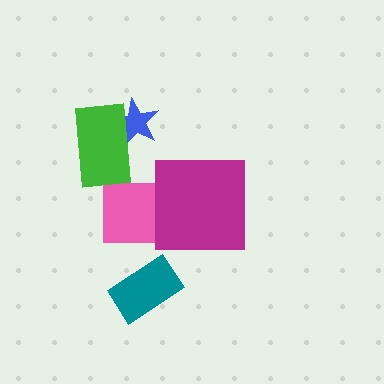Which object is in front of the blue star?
The green rectangle is in front of the blue star.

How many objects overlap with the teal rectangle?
0 objects overlap with the teal rectangle.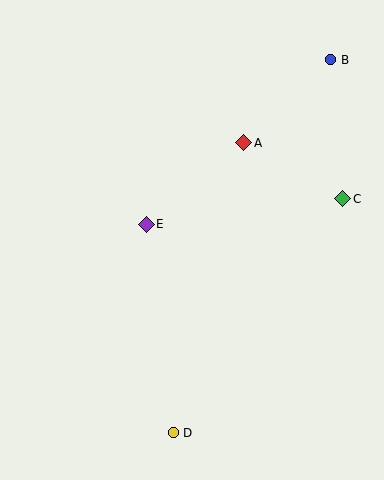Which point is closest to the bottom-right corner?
Point D is closest to the bottom-right corner.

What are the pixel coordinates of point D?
Point D is at (173, 433).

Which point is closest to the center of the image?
Point E at (146, 224) is closest to the center.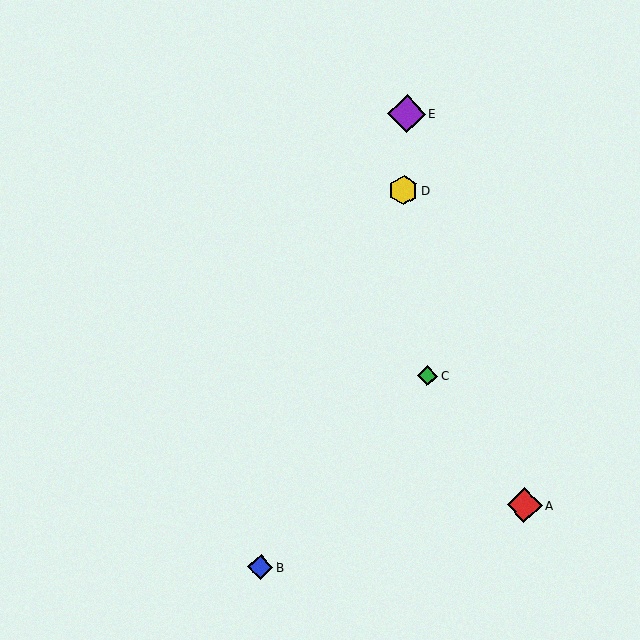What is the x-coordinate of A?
Object A is at x≈525.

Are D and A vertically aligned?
No, D is at x≈404 and A is at x≈525.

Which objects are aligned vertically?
Objects D, E are aligned vertically.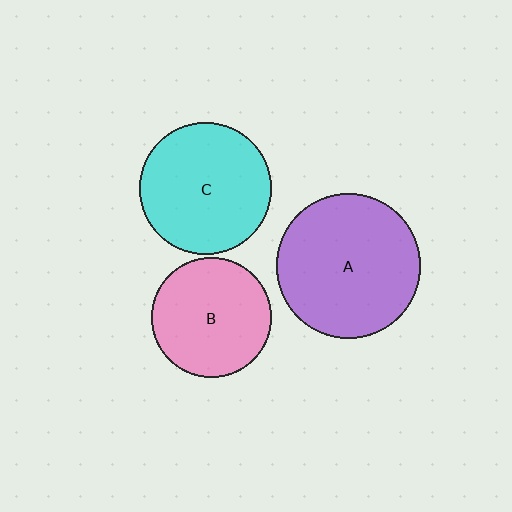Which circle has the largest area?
Circle A (purple).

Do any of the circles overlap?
No, none of the circles overlap.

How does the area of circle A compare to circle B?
Approximately 1.5 times.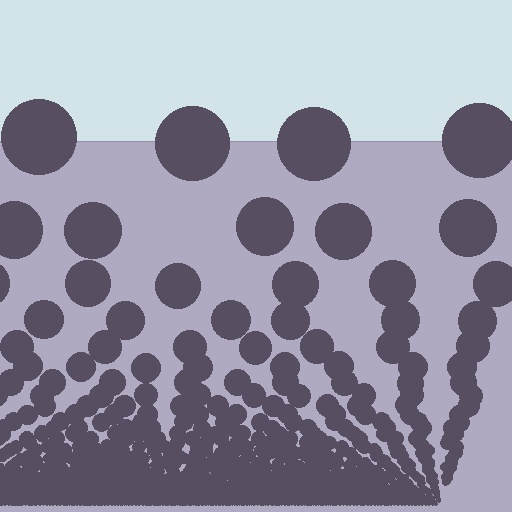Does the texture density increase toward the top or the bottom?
Density increases toward the bottom.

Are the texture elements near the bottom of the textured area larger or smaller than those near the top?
Smaller. The gradient is inverted — elements near the bottom are smaller and denser.